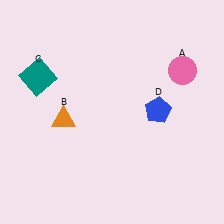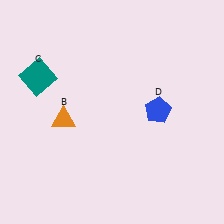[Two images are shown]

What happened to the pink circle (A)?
The pink circle (A) was removed in Image 2. It was in the top-right area of Image 1.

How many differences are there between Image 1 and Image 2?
There is 1 difference between the two images.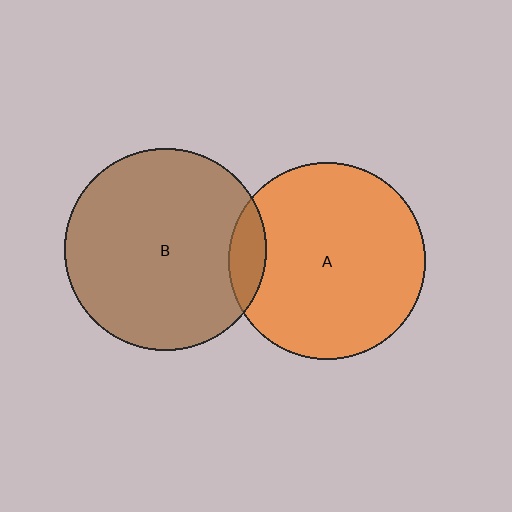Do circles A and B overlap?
Yes.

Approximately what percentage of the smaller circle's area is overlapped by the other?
Approximately 10%.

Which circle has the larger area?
Circle B (brown).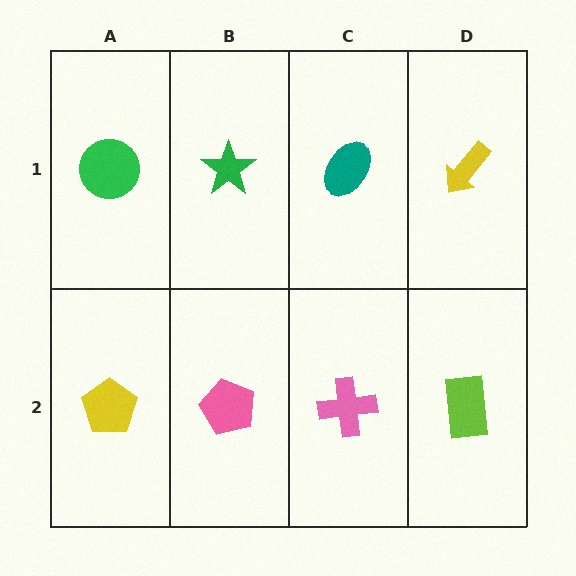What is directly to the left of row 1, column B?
A green circle.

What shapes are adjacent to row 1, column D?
A lime rectangle (row 2, column D), a teal ellipse (row 1, column C).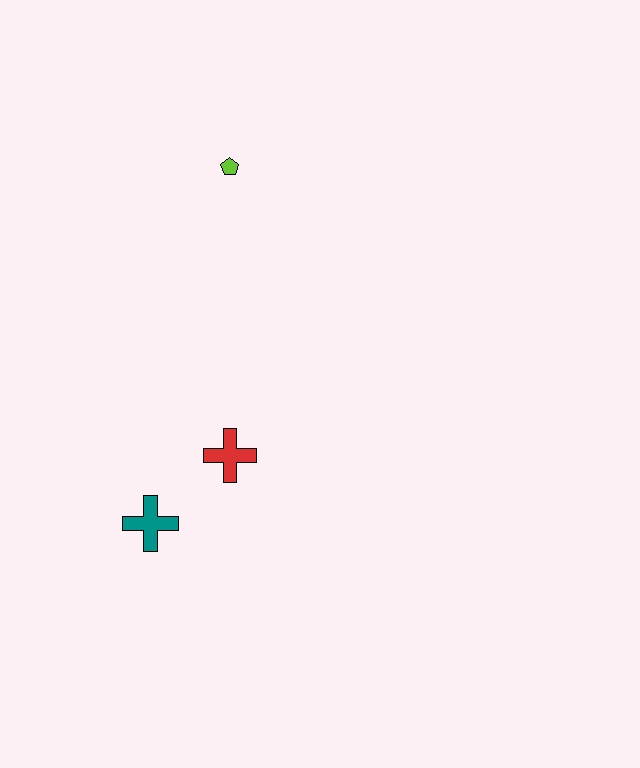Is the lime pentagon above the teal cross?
Yes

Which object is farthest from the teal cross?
The lime pentagon is farthest from the teal cross.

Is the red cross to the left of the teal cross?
No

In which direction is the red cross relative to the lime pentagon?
The red cross is below the lime pentagon.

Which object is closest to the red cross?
The teal cross is closest to the red cross.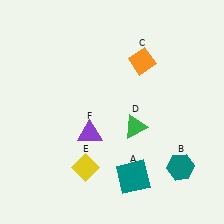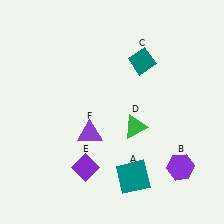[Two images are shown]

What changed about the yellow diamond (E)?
In Image 1, E is yellow. In Image 2, it changed to purple.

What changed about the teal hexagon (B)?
In Image 1, B is teal. In Image 2, it changed to purple.